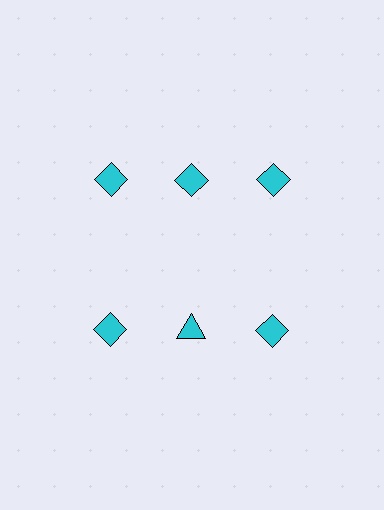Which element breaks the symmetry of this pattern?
The cyan triangle in the second row, second from left column breaks the symmetry. All other shapes are cyan diamonds.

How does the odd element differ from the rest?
It has a different shape: triangle instead of diamond.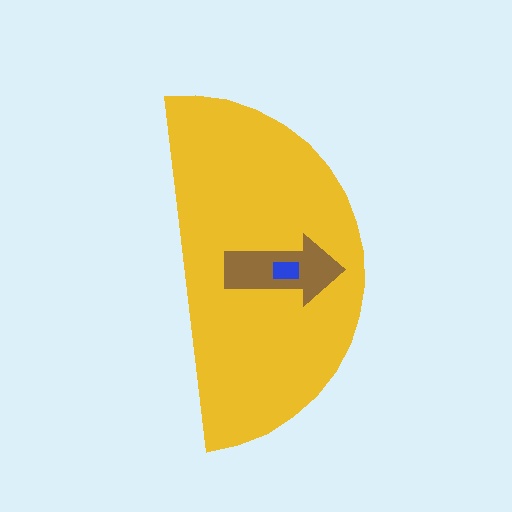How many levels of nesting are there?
3.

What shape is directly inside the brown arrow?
The blue rectangle.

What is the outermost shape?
The yellow semicircle.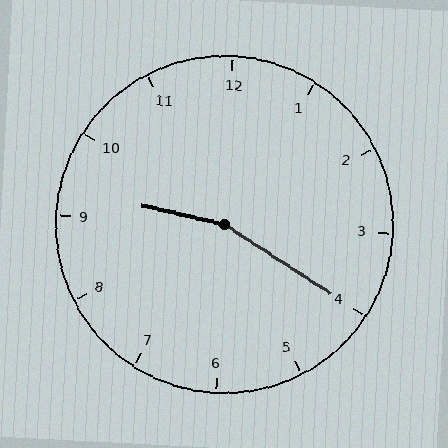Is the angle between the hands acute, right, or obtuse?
It is obtuse.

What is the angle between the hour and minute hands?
Approximately 160 degrees.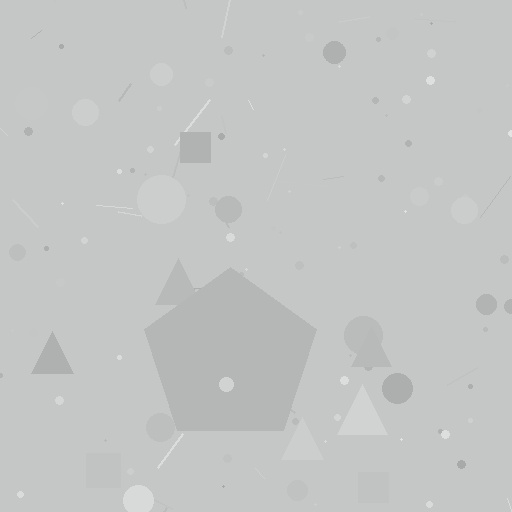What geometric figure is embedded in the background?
A pentagon is embedded in the background.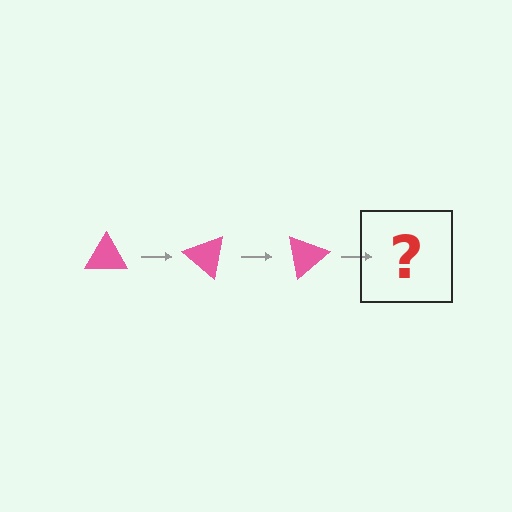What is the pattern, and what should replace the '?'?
The pattern is that the triangle rotates 40 degrees each step. The '?' should be a pink triangle rotated 120 degrees.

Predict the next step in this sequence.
The next step is a pink triangle rotated 120 degrees.